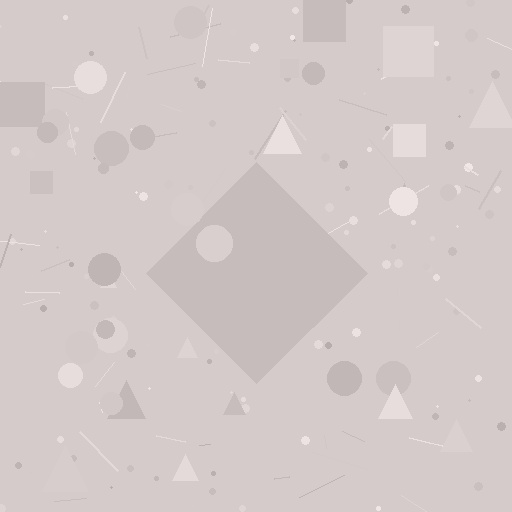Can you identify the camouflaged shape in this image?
The camouflaged shape is a diamond.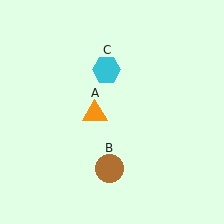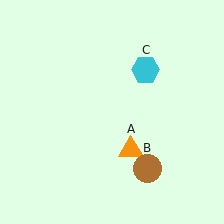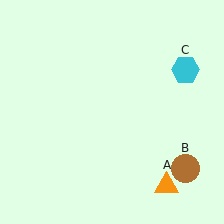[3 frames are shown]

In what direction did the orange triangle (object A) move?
The orange triangle (object A) moved down and to the right.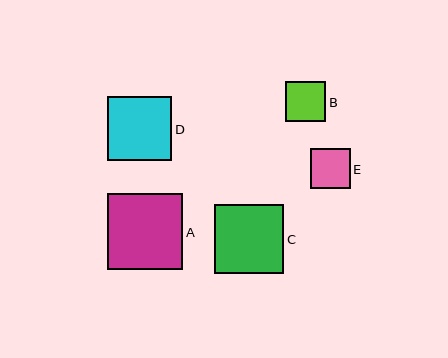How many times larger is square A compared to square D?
Square A is approximately 1.2 times the size of square D.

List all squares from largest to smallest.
From largest to smallest: A, C, D, B, E.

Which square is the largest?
Square A is the largest with a size of approximately 75 pixels.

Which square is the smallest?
Square E is the smallest with a size of approximately 39 pixels.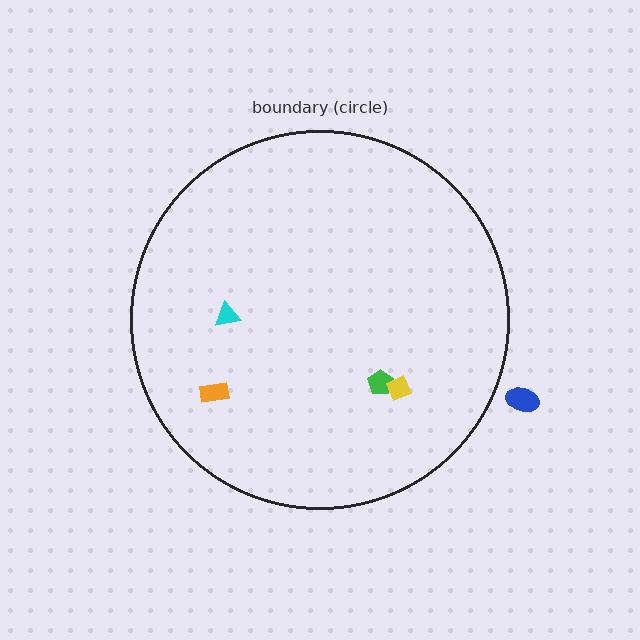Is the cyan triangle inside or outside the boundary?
Inside.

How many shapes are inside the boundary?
4 inside, 1 outside.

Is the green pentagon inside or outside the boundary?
Inside.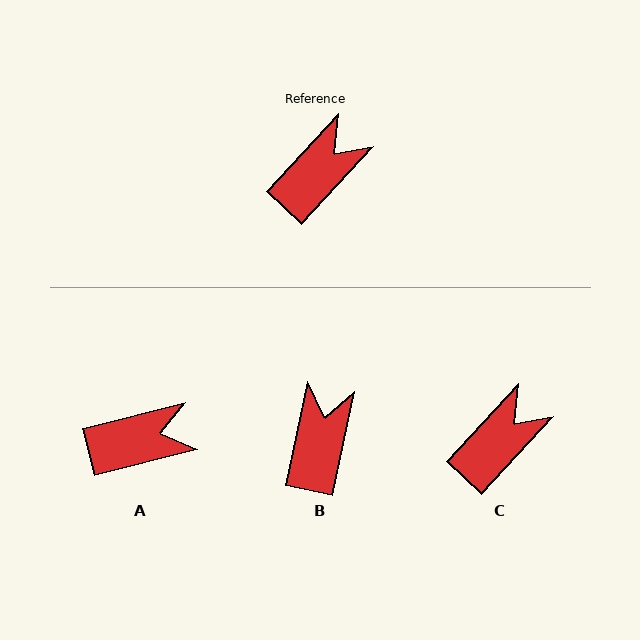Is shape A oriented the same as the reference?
No, it is off by about 33 degrees.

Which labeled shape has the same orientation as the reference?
C.